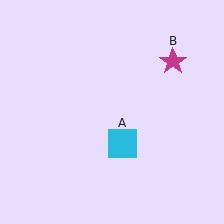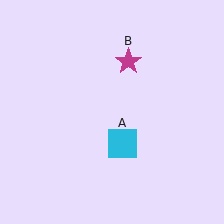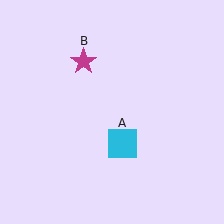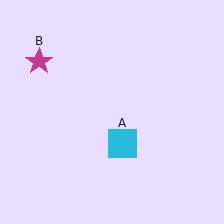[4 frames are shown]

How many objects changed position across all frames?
1 object changed position: magenta star (object B).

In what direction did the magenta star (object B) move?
The magenta star (object B) moved left.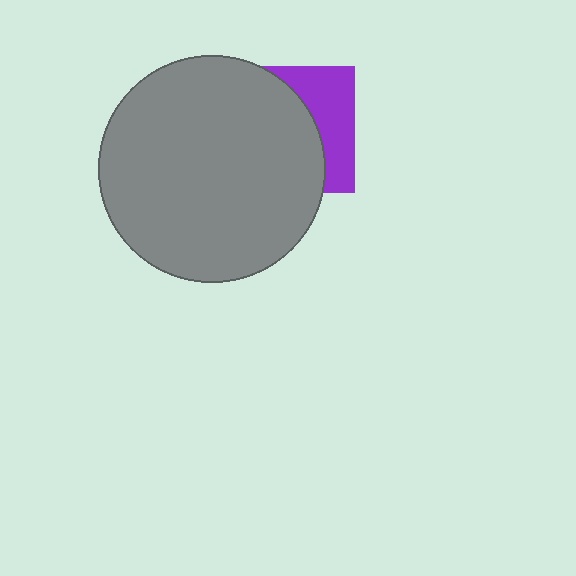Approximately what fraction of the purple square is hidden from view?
Roughly 65% of the purple square is hidden behind the gray circle.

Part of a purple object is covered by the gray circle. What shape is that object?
It is a square.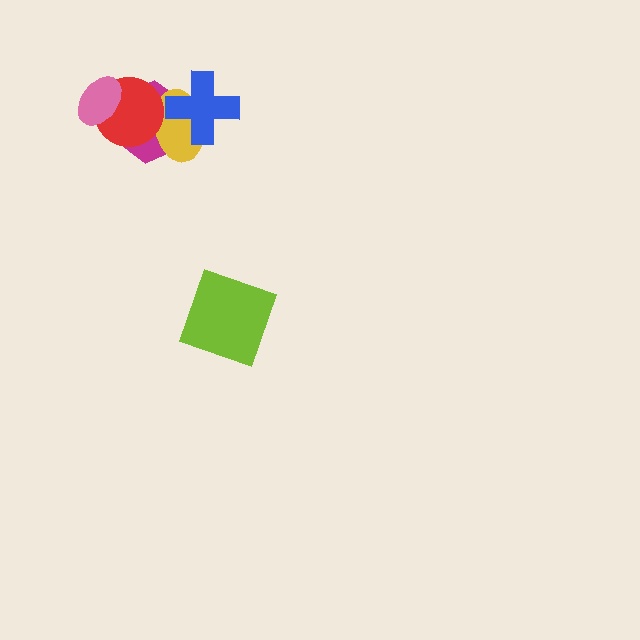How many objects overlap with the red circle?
3 objects overlap with the red circle.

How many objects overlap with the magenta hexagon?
4 objects overlap with the magenta hexagon.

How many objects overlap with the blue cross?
2 objects overlap with the blue cross.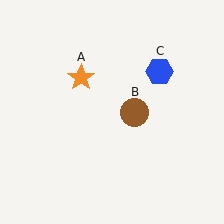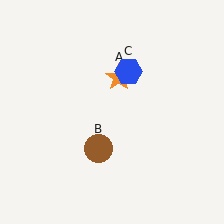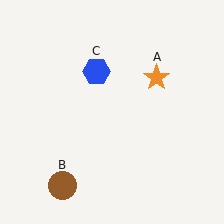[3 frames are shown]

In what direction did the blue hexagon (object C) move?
The blue hexagon (object C) moved left.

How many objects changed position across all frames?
3 objects changed position: orange star (object A), brown circle (object B), blue hexagon (object C).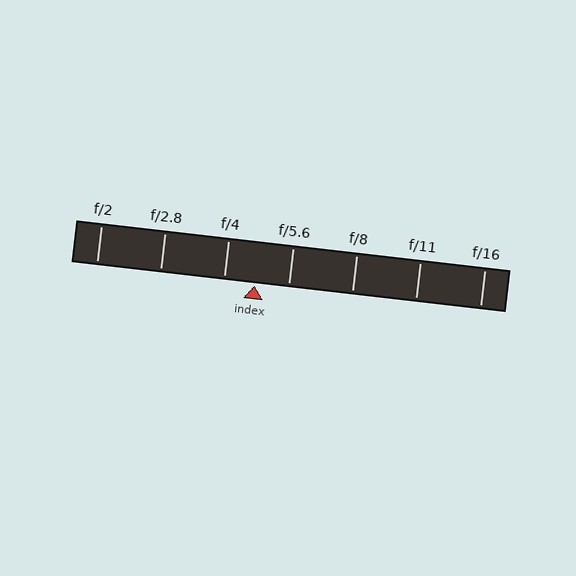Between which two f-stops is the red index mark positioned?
The index mark is between f/4 and f/5.6.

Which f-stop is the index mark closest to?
The index mark is closest to f/4.